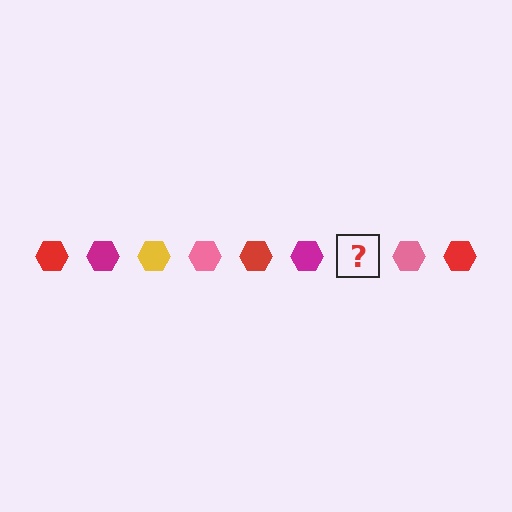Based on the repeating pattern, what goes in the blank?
The blank should be a yellow hexagon.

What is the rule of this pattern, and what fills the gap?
The rule is that the pattern cycles through red, magenta, yellow, pink hexagons. The gap should be filled with a yellow hexagon.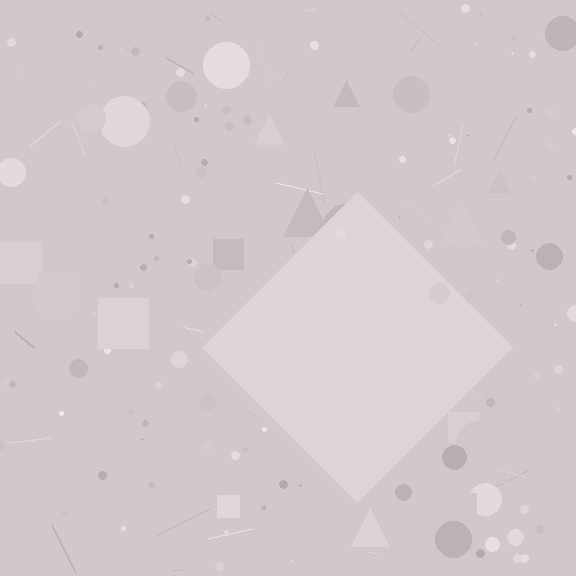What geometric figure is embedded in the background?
A diamond is embedded in the background.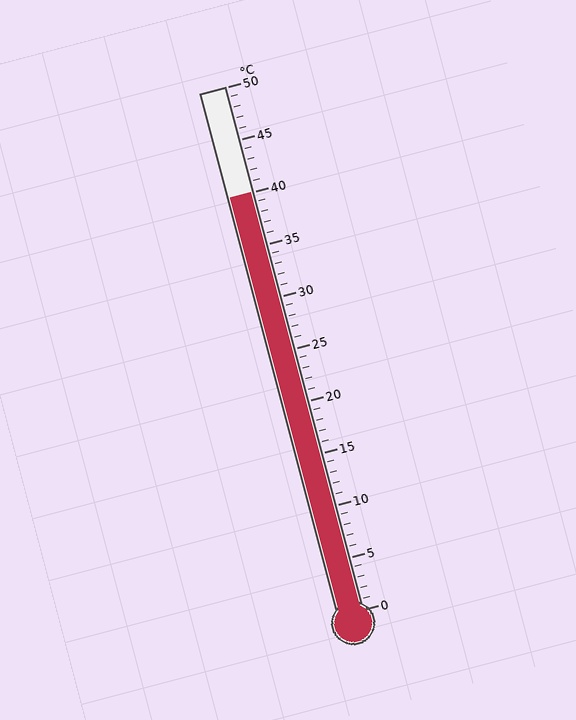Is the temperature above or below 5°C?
The temperature is above 5°C.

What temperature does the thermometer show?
The thermometer shows approximately 40°C.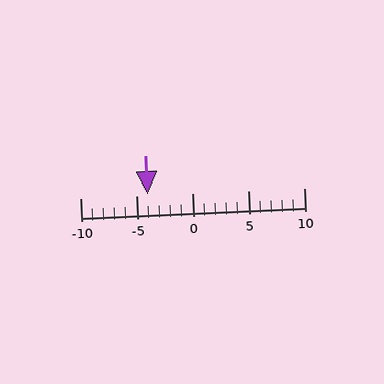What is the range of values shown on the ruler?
The ruler shows values from -10 to 10.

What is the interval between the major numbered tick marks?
The major tick marks are spaced 5 units apart.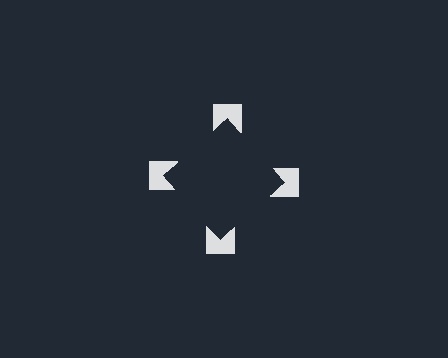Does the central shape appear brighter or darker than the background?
It typically appears slightly darker than the background, even though no actual brightness change is drawn.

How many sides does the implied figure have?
4 sides.